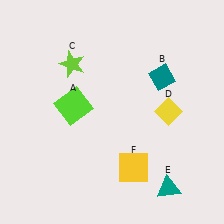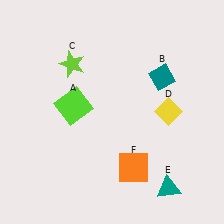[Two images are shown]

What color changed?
The square (F) changed from yellow in Image 1 to orange in Image 2.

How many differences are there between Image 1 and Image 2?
There is 1 difference between the two images.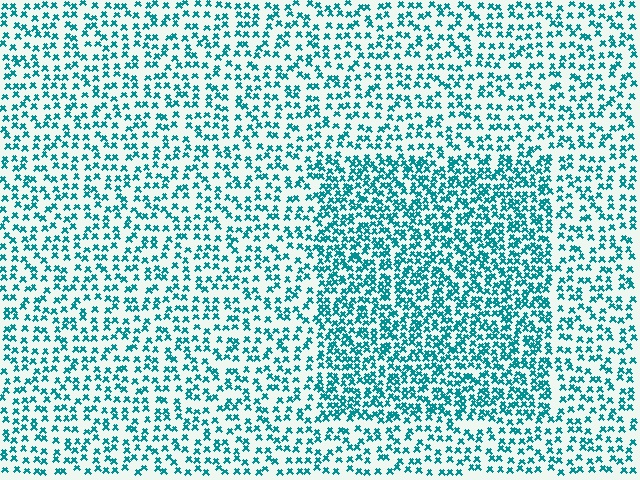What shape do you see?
I see a rectangle.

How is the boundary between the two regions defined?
The boundary is defined by a change in element density (approximately 1.8x ratio). All elements are the same color, size, and shape.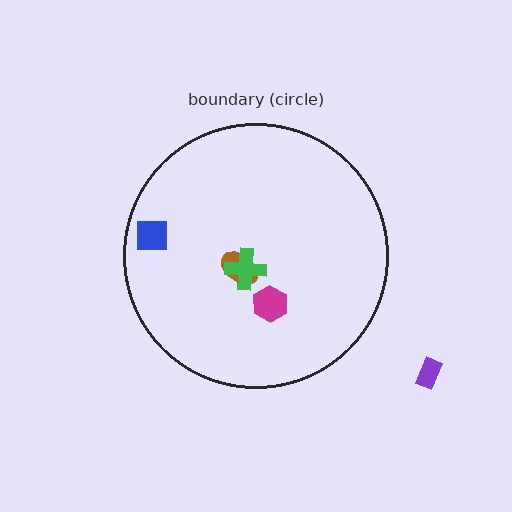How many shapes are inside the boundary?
4 inside, 1 outside.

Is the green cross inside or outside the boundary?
Inside.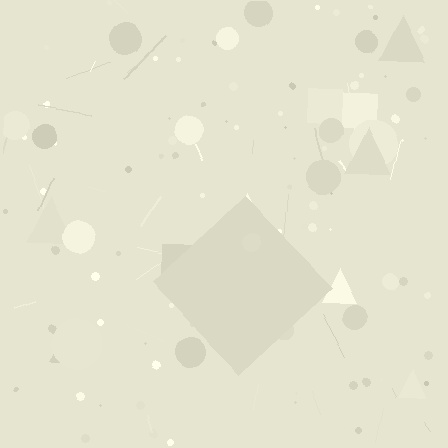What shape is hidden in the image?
A diamond is hidden in the image.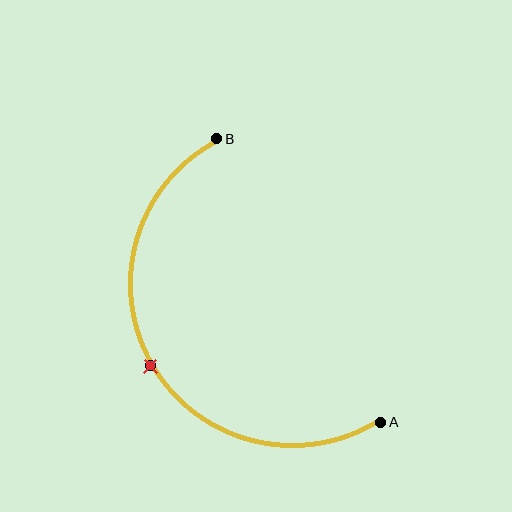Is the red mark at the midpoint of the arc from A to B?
Yes. The red mark lies on the arc at equal arc-length from both A and B — it is the arc midpoint.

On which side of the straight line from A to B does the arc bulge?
The arc bulges to the left of the straight line connecting A and B.